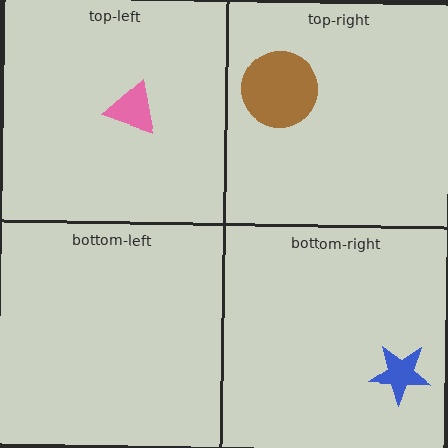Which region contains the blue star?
The bottom-right region.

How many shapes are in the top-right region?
1.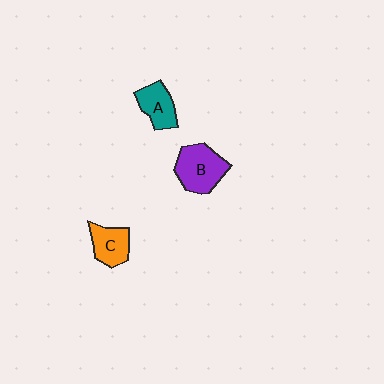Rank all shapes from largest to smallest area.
From largest to smallest: B (purple), A (teal), C (orange).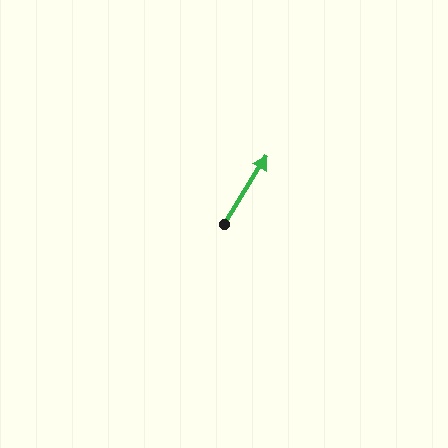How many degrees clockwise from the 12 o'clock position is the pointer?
Approximately 32 degrees.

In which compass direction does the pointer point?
Northeast.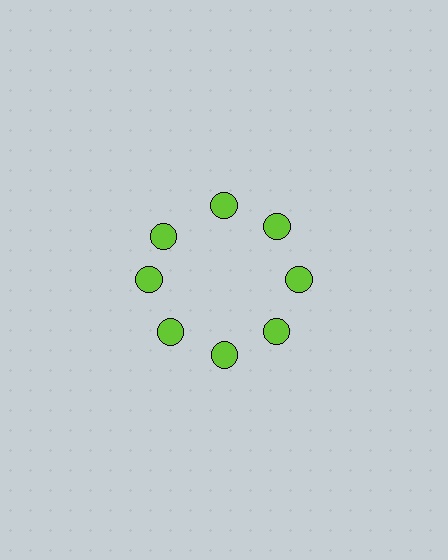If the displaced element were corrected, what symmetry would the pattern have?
It would have 8-fold rotational symmetry — the pattern would map onto itself every 45 degrees.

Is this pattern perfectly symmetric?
No. The 8 lime circles are arranged in a ring, but one element near the 10 o'clock position is rotated out of alignment along the ring, breaking the 8-fold rotational symmetry.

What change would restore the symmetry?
The symmetry would be restored by rotating it back into even spacing with its neighbors so that all 8 circles sit at equal angles and equal distance from the center.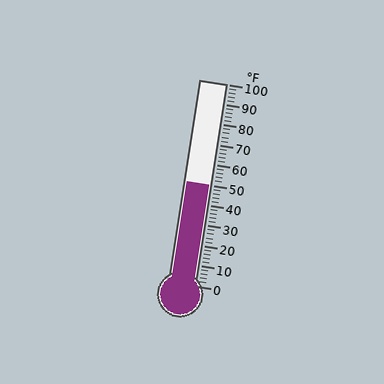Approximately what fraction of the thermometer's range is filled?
The thermometer is filled to approximately 50% of its range.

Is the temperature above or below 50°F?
The temperature is at 50°F.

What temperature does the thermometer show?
The thermometer shows approximately 50°F.